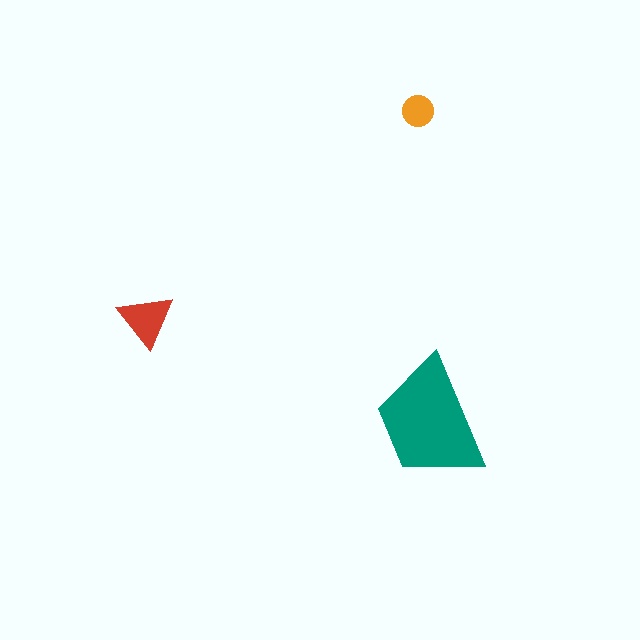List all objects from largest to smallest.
The teal trapezoid, the red triangle, the orange circle.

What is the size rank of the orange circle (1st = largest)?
3rd.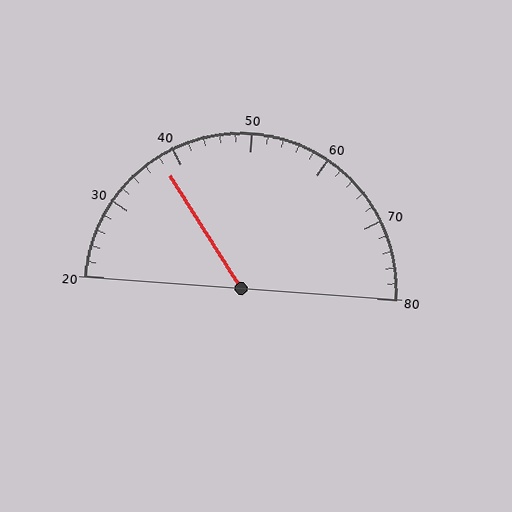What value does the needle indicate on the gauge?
The needle indicates approximately 38.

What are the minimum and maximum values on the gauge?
The gauge ranges from 20 to 80.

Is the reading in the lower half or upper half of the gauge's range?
The reading is in the lower half of the range (20 to 80).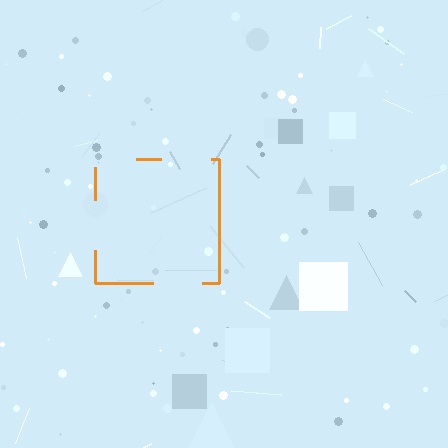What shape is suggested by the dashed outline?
The dashed outline suggests a square.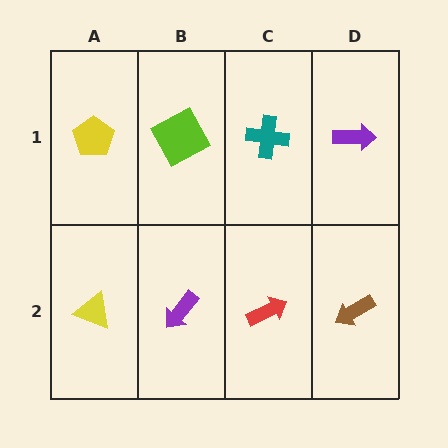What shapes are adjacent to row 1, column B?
A purple arrow (row 2, column B), a yellow pentagon (row 1, column A), a teal cross (row 1, column C).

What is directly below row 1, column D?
A brown arrow.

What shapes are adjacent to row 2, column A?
A yellow pentagon (row 1, column A), a purple arrow (row 2, column B).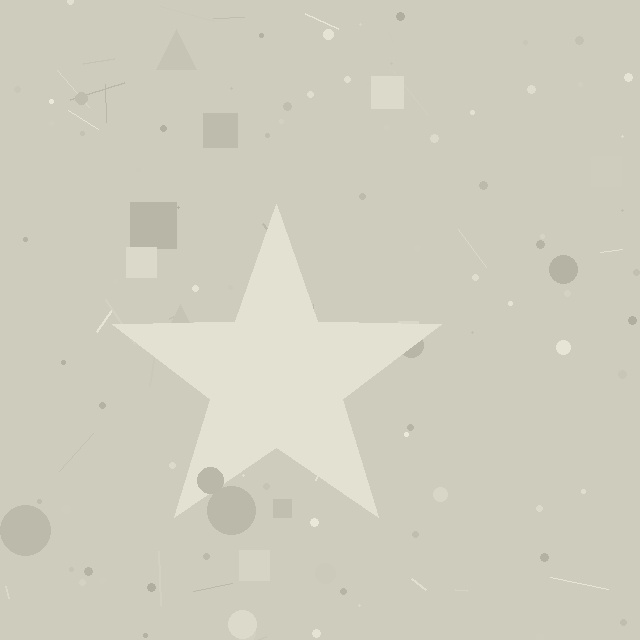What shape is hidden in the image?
A star is hidden in the image.